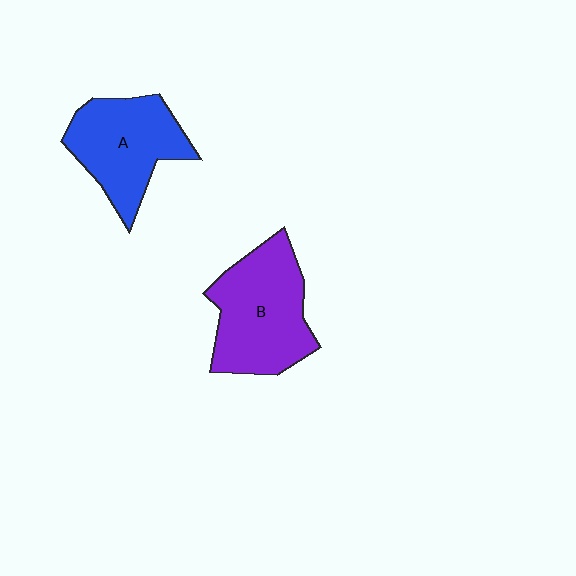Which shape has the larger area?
Shape B (purple).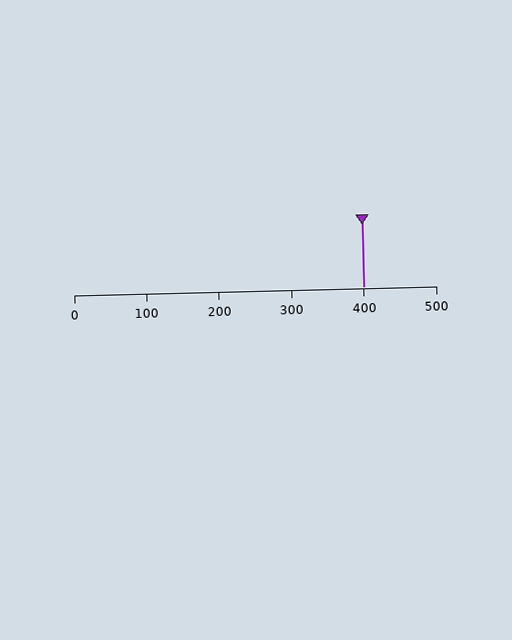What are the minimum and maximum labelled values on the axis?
The axis runs from 0 to 500.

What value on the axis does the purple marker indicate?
The marker indicates approximately 400.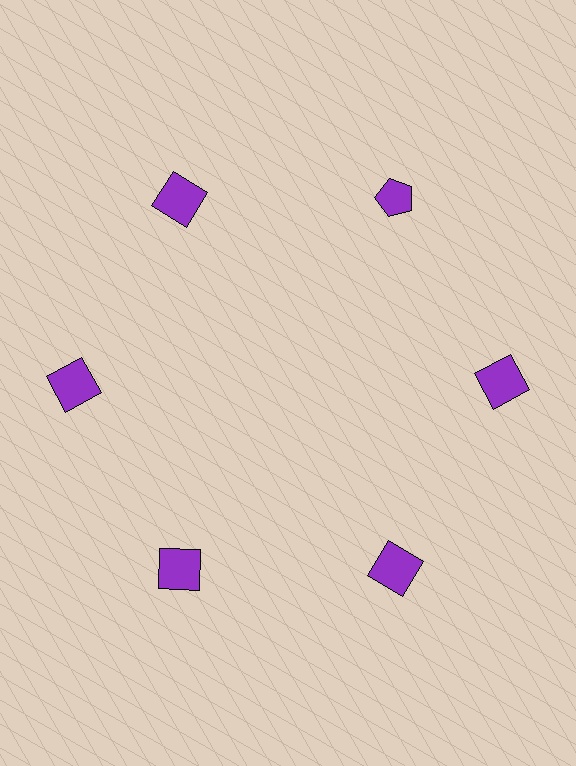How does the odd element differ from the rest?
It has a different shape: pentagon instead of square.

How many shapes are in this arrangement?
There are 6 shapes arranged in a ring pattern.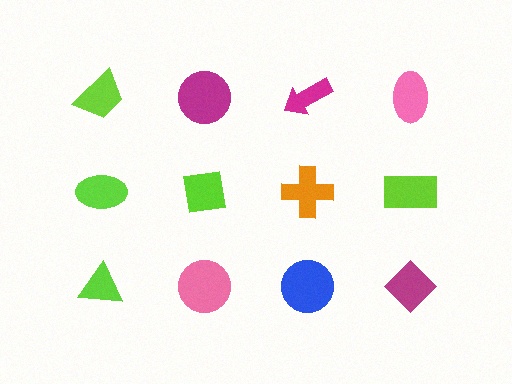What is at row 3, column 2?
A pink circle.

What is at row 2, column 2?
A lime square.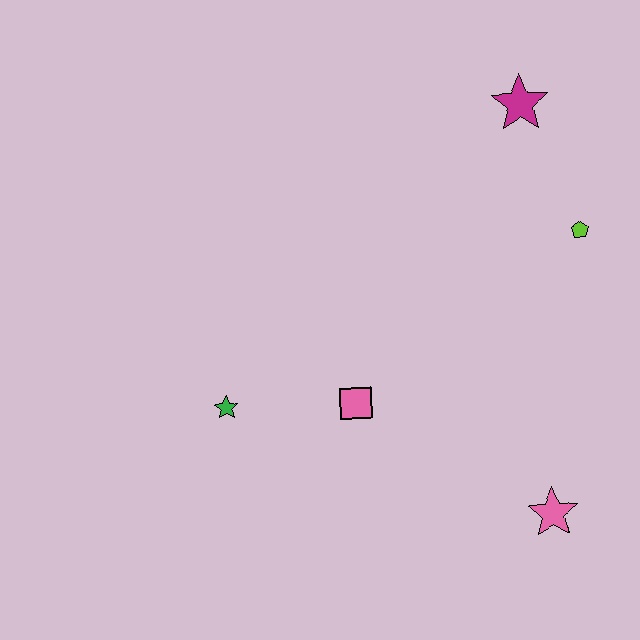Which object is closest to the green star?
The pink square is closest to the green star.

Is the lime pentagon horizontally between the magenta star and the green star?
No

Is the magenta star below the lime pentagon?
No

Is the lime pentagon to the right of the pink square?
Yes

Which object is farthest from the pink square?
The magenta star is farthest from the pink square.